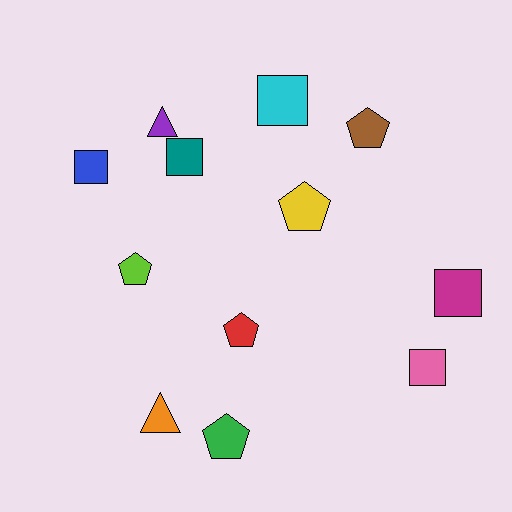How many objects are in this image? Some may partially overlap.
There are 12 objects.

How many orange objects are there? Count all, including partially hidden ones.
There is 1 orange object.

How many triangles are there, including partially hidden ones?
There are 2 triangles.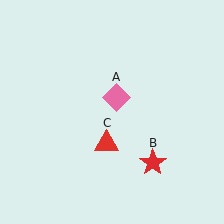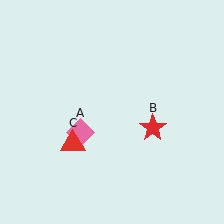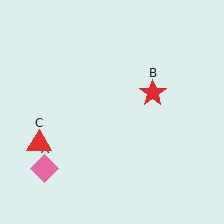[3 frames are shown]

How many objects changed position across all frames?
3 objects changed position: pink diamond (object A), red star (object B), red triangle (object C).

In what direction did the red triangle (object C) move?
The red triangle (object C) moved left.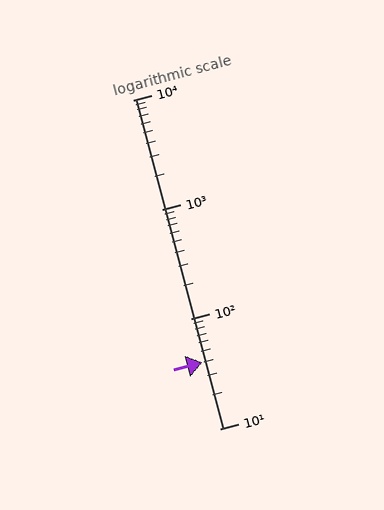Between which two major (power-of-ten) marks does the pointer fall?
The pointer is between 10 and 100.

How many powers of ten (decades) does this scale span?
The scale spans 3 decades, from 10 to 10000.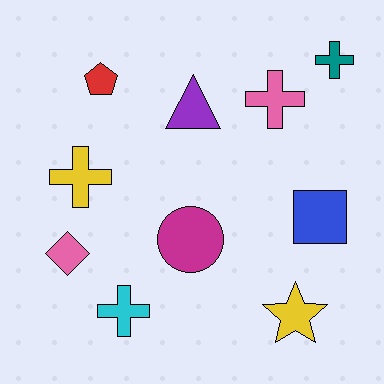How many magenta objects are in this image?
There is 1 magenta object.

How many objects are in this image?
There are 10 objects.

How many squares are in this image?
There is 1 square.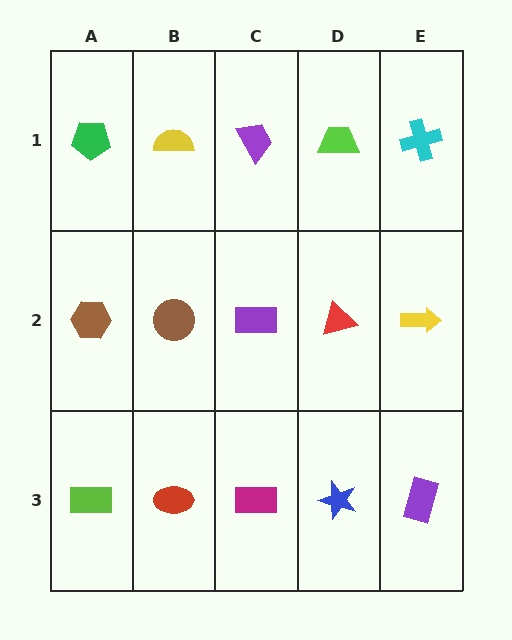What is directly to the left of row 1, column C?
A yellow semicircle.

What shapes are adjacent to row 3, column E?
A yellow arrow (row 2, column E), a blue star (row 3, column D).